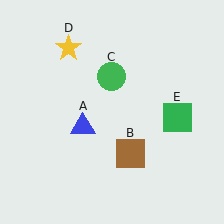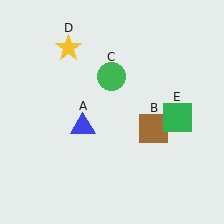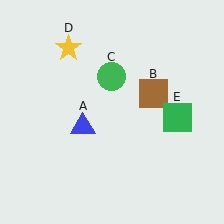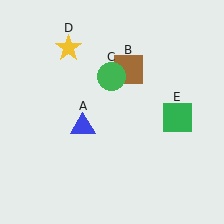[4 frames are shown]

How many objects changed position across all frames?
1 object changed position: brown square (object B).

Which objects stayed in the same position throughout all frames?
Blue triangle (object A) and green circle (object C) and yellow star (object D) and green square (object E) remained stationary.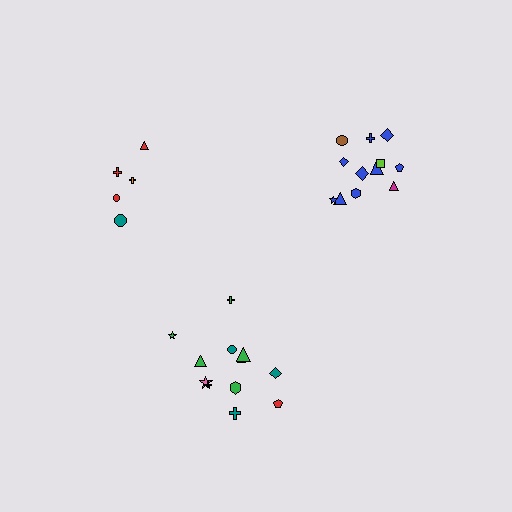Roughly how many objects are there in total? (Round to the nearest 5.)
Roughly 30 objects in total.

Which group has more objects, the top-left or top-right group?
The top-right group.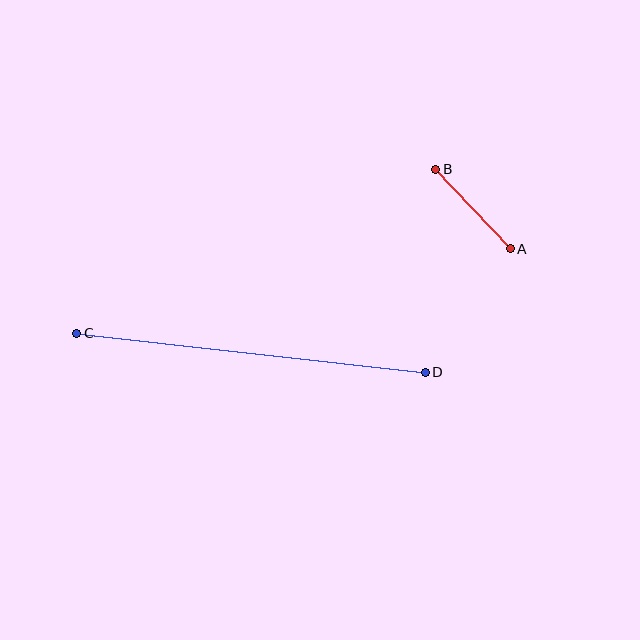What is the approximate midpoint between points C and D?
The midpoint is at approximately (251, 353) pixels.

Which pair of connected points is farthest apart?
Points C and D are farthest apart.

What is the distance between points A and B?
The distance is approximately 109 pixels.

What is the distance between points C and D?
The distance is approximately 351 pixels.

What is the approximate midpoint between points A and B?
The midpoint is at approximately (473, 209) pixels.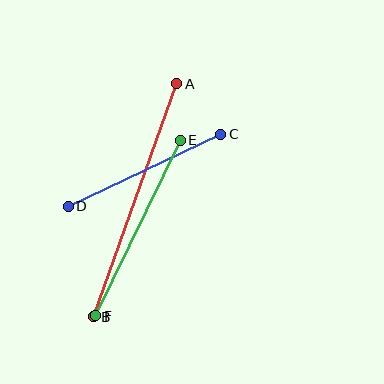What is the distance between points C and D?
The distance is approximately 168 pixels.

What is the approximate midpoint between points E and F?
The midpoint is at approximately (138, 228) pixels.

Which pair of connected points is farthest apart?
Points A and B are farthest apart.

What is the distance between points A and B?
The distance is approximately 247 pixels.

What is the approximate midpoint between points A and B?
The midpoint is at approximately (135, 200) pixels.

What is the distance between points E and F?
The distance is approximately 195 pixels.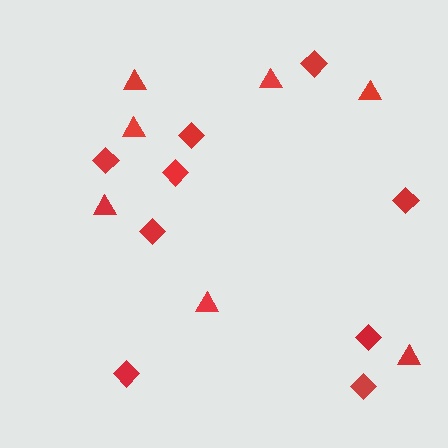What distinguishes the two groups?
There are 2 groups: one group of triangles (7) and one group of diamonds (9).